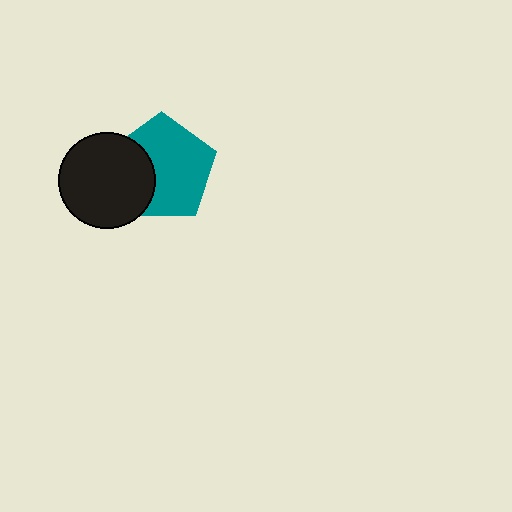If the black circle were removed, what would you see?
You would see the complete teal pentagon.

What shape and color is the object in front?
The object in front is a black circle.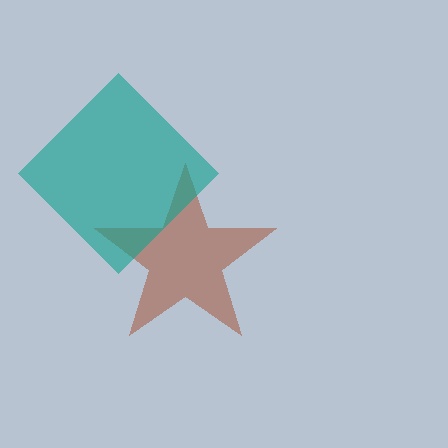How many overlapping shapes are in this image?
There are 2 overlapping shapes in the image.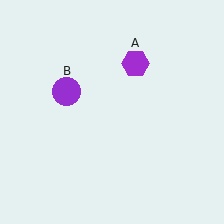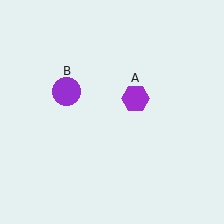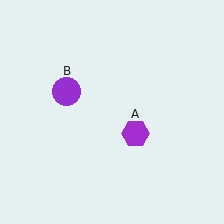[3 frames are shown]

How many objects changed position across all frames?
1 object changed position: purple hexagon (object A).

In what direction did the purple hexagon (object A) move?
The purple hexagon (object A) moved down.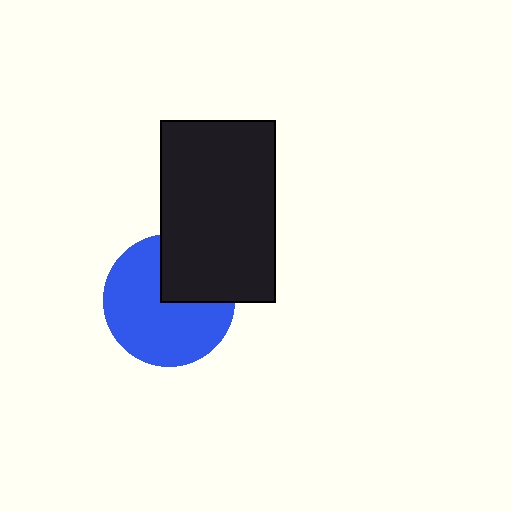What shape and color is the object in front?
The object in front is a black rectangle.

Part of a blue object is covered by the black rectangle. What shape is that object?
It is a circle.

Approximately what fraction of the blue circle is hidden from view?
Roughly 31% of the blue circle is hidden behind the black rectangle.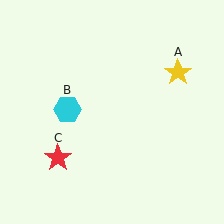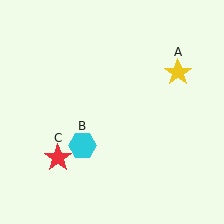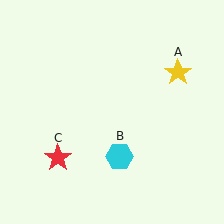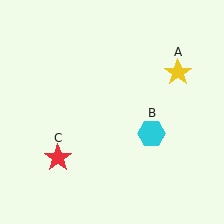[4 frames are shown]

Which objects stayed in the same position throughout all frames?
Yellow star (object A) and red star (object C) remained stationary.